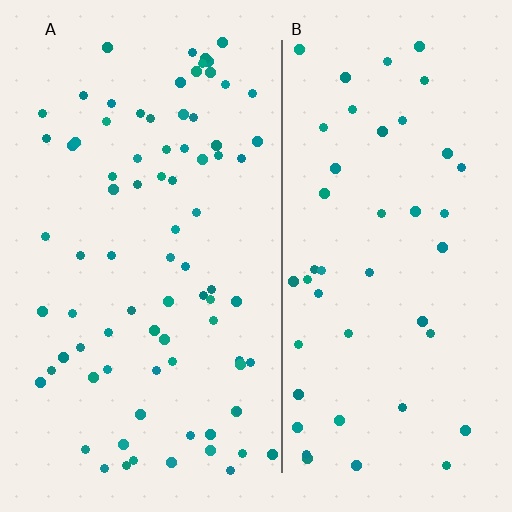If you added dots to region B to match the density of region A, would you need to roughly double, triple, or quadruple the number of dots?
Approximately double.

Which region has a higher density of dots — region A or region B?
A (the left).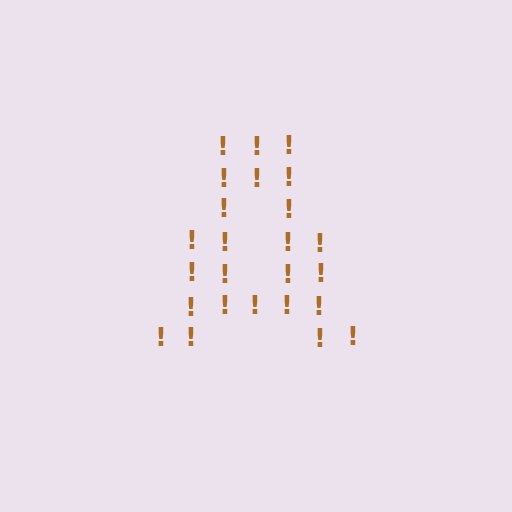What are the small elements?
The small elements are exclamation marks.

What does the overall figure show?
The overall figure shows the letter A.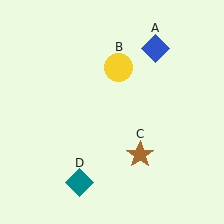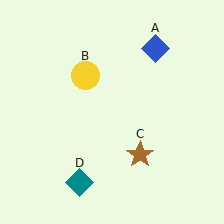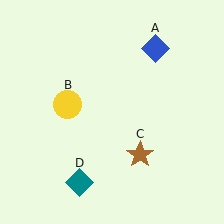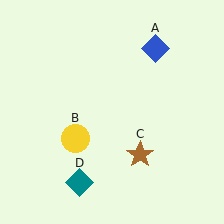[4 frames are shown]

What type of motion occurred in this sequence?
The yellow circle (object B) rotated counterclockwise around the center of the scene.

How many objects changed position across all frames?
1 object changed position: yellow circle (object B).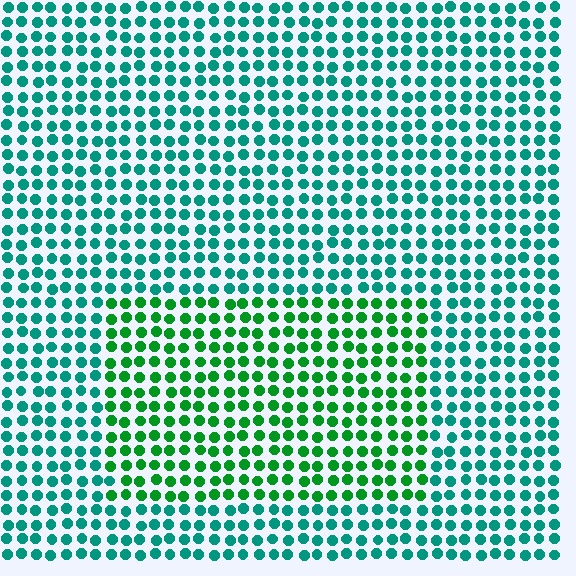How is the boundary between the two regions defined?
The boundary is defined purely by a slight shift in hue (about 39 degrees). Spacing, size, and orientation are identical on both sides.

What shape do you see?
I see a rectangle.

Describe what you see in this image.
The image is filled with small teal elements in a uniform arrangement. A rectangle-shaped region is visible where the elements are tinted to a slightly different hue, forming a subtle color boundary.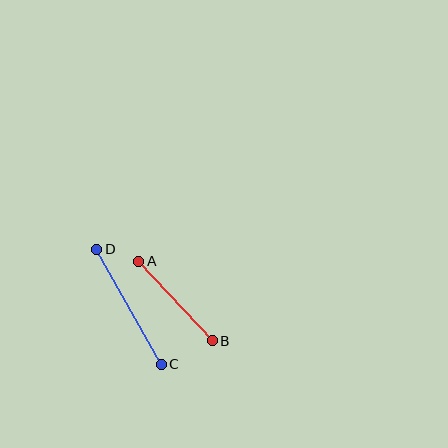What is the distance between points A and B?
The distance is approximately 108 pixels.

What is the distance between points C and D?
The distance is approximately 132 pixels.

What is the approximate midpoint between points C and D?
The midpoint is at approximately (129, 307) pixels.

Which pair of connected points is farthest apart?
Points C and D are farthest apart.